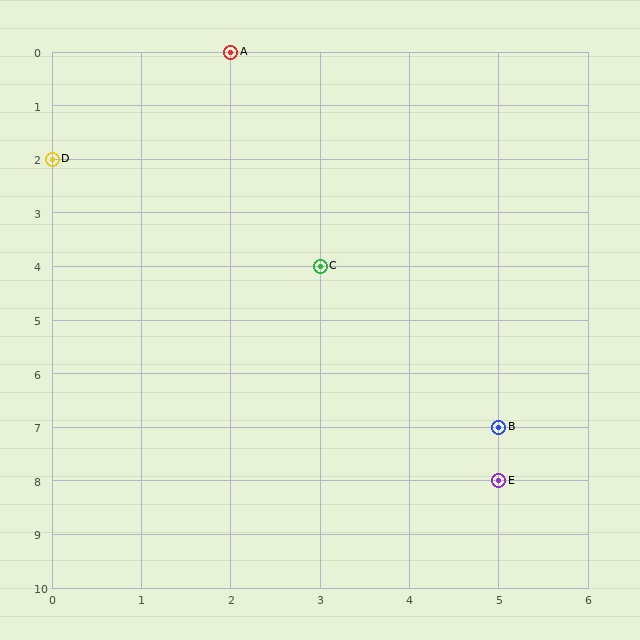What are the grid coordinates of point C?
Point C is at grid coordinates (3, 4).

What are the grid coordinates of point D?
Point D is at grid coordinates (0, 2).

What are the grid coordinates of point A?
Point A is at grid coordinates (2, 0).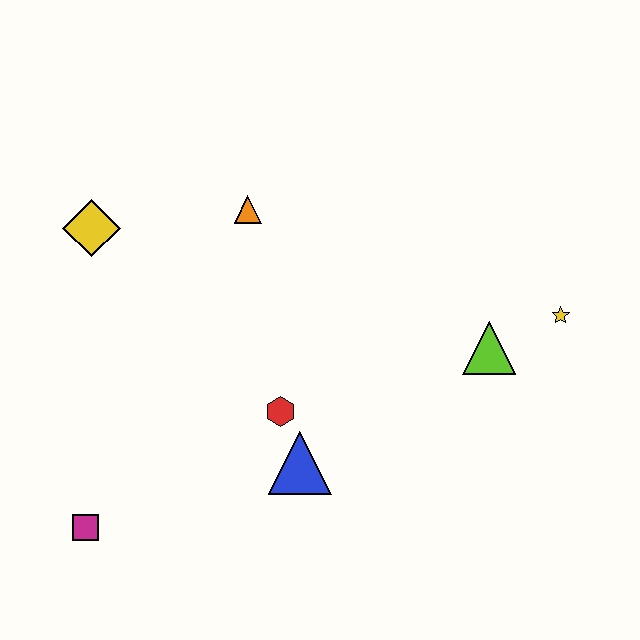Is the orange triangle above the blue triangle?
Yes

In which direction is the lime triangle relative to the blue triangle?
The lime triangle is to the right of the blue triangle.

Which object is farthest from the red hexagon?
The yellow star is farthest from the red hexagon.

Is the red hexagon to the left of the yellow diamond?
No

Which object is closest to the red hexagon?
The blue triangle is closest to the red hexagon.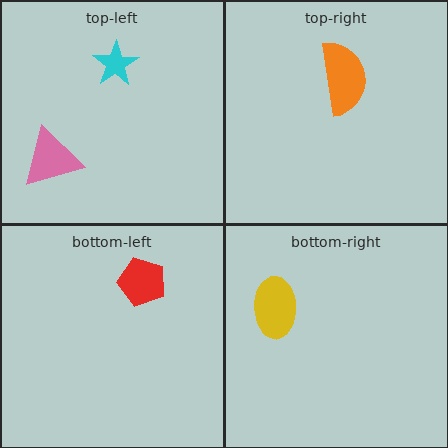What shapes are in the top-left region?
The pink triangle, the cyan star.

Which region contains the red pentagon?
The bottom-left region.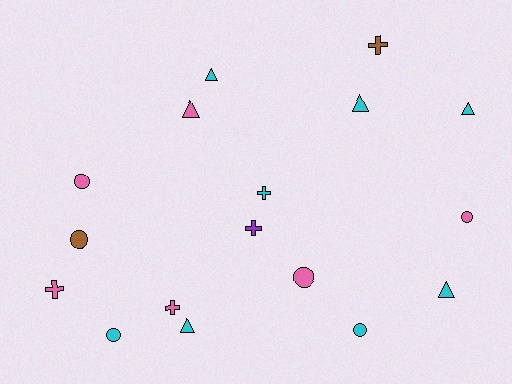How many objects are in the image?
There are 17 objects.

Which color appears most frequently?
Cyan, with 8 objects.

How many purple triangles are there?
There are no purple triangles.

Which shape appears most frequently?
Triangle, with 6 objects.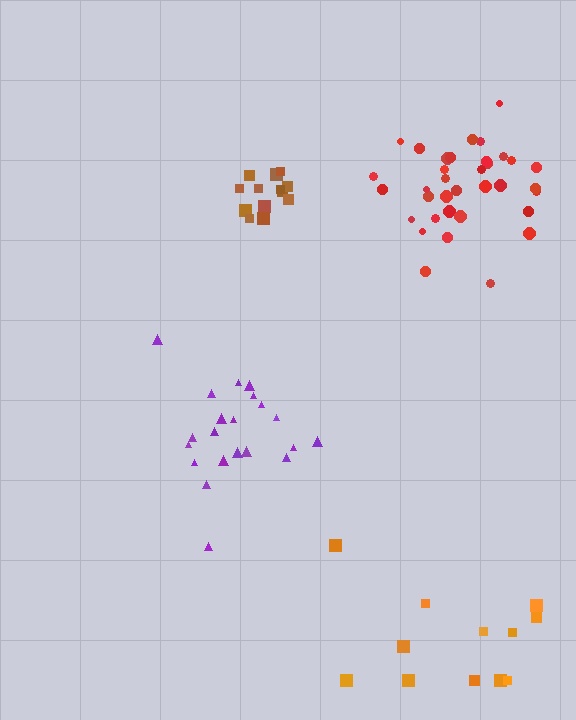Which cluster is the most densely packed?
Red.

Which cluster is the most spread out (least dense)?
Orange.